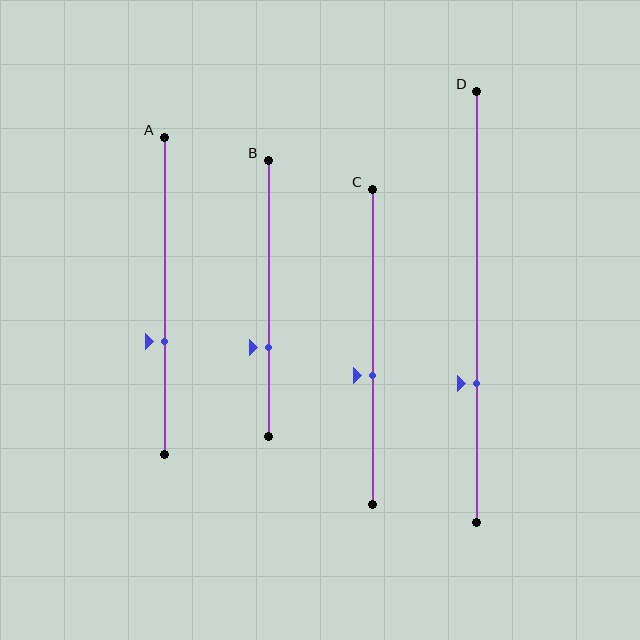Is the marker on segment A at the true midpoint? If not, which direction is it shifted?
No, the marker on segment A is shifted downward by about 14% of the segment length.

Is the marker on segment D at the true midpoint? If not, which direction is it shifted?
No, the marker on segment D is shifted downward by about 18% of the segment length.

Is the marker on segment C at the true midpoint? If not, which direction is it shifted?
No, the marker on segment C is shifted downward by about 9% of the segment length.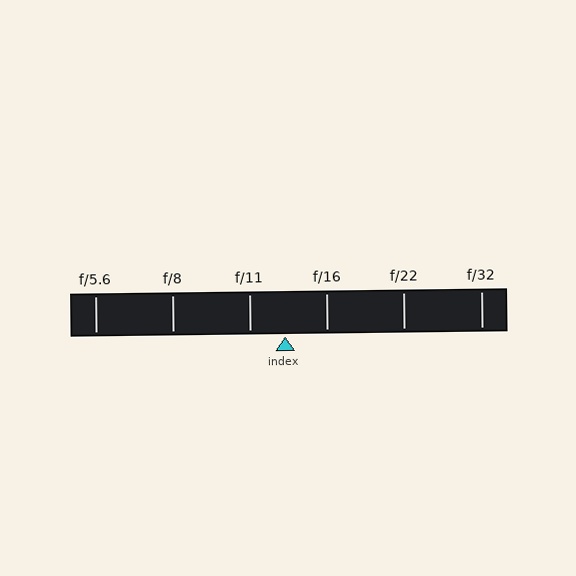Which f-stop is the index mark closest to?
The index mark is closest to f/11.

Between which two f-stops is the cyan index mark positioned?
The index mark is between f/11 and f/16.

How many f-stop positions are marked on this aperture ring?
There are 6 f-stop positions marked.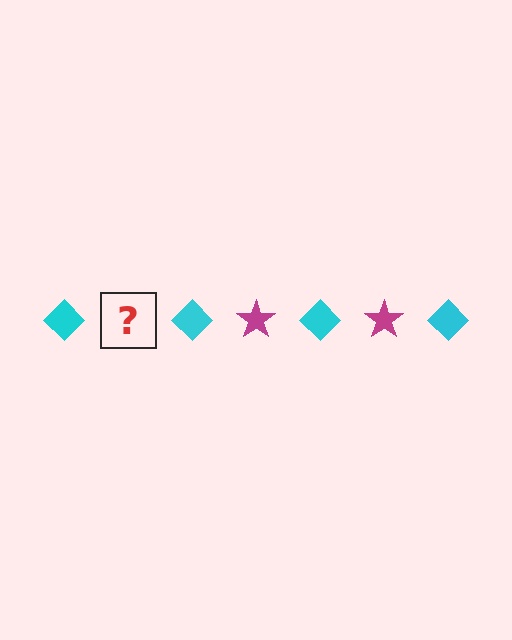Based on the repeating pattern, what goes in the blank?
The blank should be a magenta star.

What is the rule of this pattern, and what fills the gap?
The rule is that the pattern alternates between cyan diamond and magenta star. The gap should be filled with a magenta star.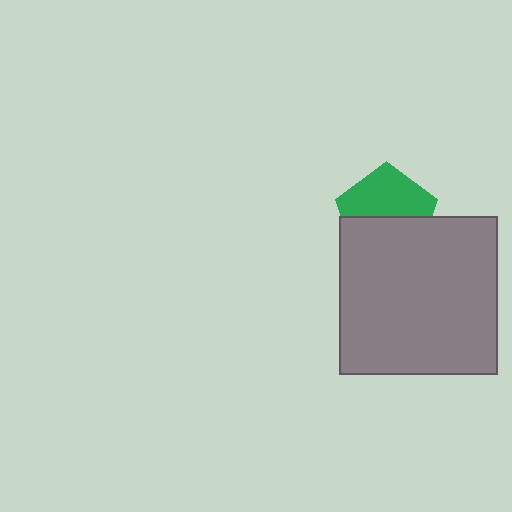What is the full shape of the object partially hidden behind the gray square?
The partially hidden object is a green pentagon.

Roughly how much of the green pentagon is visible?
About half of it is visible (roughly 51%).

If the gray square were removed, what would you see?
You would see the complete green pentagon.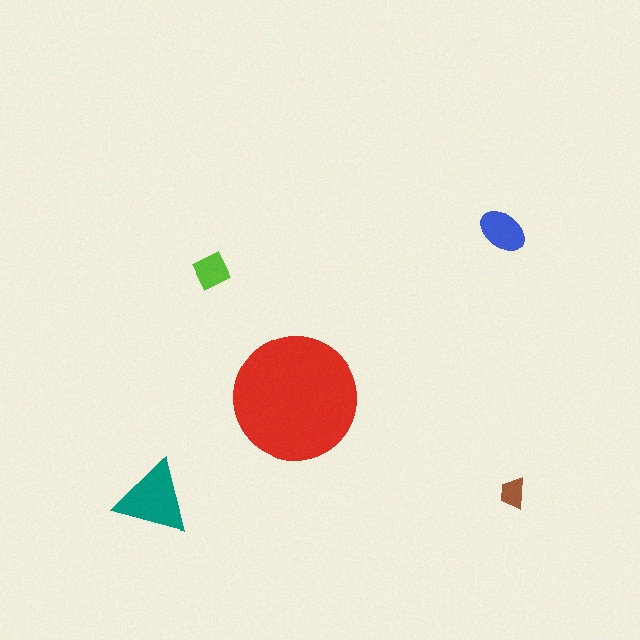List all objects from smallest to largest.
The brown trapezoid, the lime diamond, the blue ellipse, the teal triangle, the red circle.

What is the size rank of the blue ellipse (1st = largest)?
3rd.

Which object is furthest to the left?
The teal triangle is leftmost.